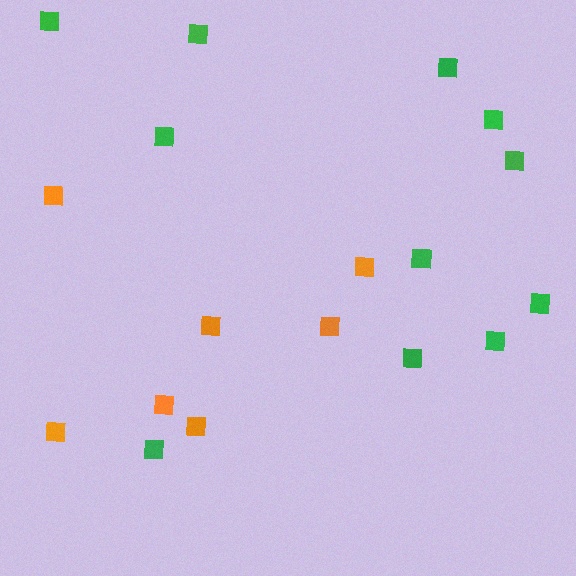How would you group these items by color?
There are 2 groups: one group of green squares (11) and one group of orange squares (7).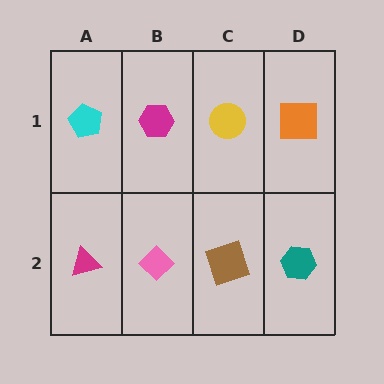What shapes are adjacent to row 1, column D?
A teal hexagon (row 2, column D), a yellow circle (row 1, column C).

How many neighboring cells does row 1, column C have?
3.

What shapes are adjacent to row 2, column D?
An orange square (row 1, column D), a brown square (row 2, column C).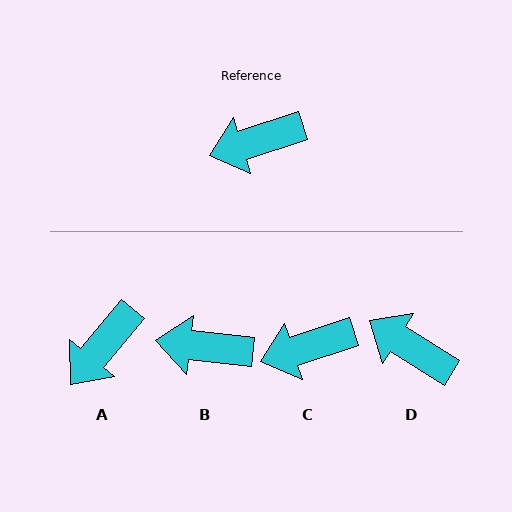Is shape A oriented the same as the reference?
No, it is off by about 32 degrees.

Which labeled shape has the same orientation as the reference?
C.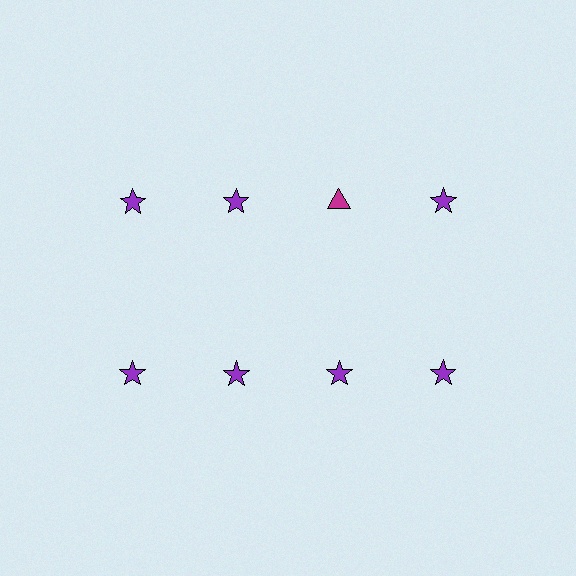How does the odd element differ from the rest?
It differs in both color (magenta instead of purple) and shape (triangle instead of star).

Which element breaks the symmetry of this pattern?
The magenta triangle in the top row, center column breaks the symmetry. All other shapes are purple stars.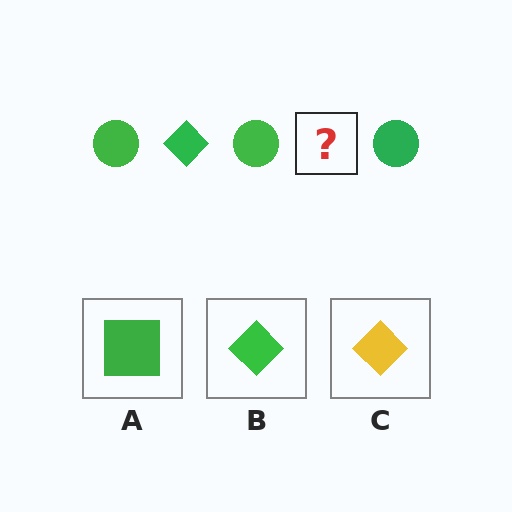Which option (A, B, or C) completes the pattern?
B.